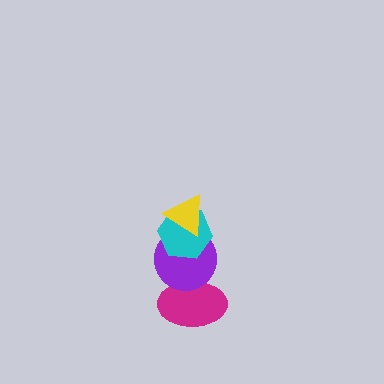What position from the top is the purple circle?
The purple circle is 3rd from the top.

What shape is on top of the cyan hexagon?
The yellow triangle is on top of the cyan hexagon.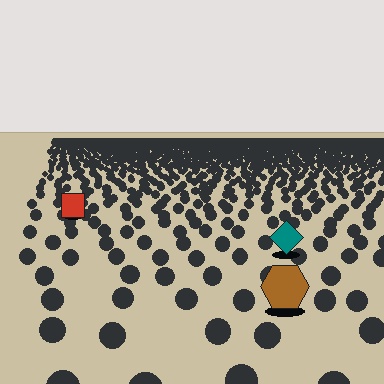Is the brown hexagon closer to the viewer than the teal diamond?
Yes. The brown hexagon is closer — you can tell from the texture gradient: the ground texture is coarser near it.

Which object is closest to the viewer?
The brown hexagon is closest. The texture marks near it are larger and more spread out.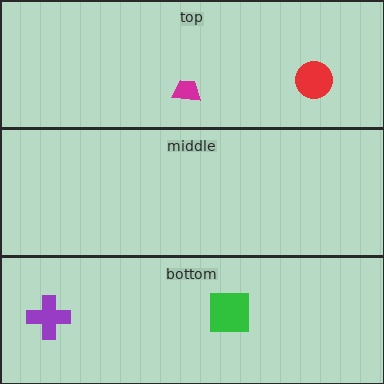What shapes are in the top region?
The magenta trapezoid, the red circle.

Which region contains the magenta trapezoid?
The top region.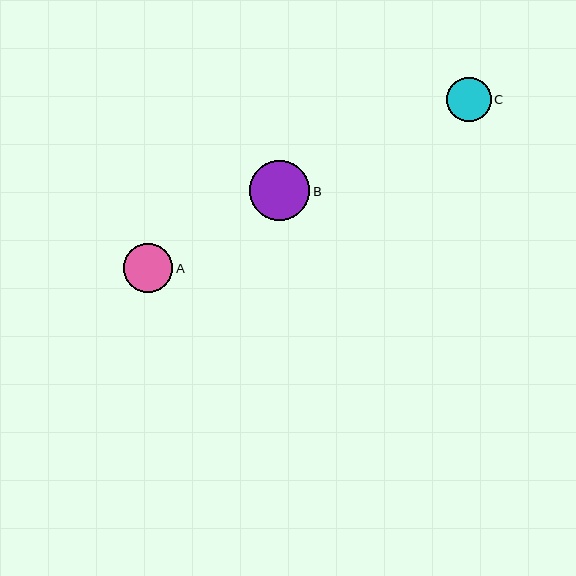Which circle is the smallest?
Circle C is the smallest with a size of approximately 45 pixels.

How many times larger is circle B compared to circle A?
Circle B is approximately 1.2 times the size of circle A.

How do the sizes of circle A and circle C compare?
Circle A and circle C are approximately the same size.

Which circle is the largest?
Circle B is the largest with a size of approximately 60 pixels.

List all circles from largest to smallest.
From largest to smallest: B, A, C.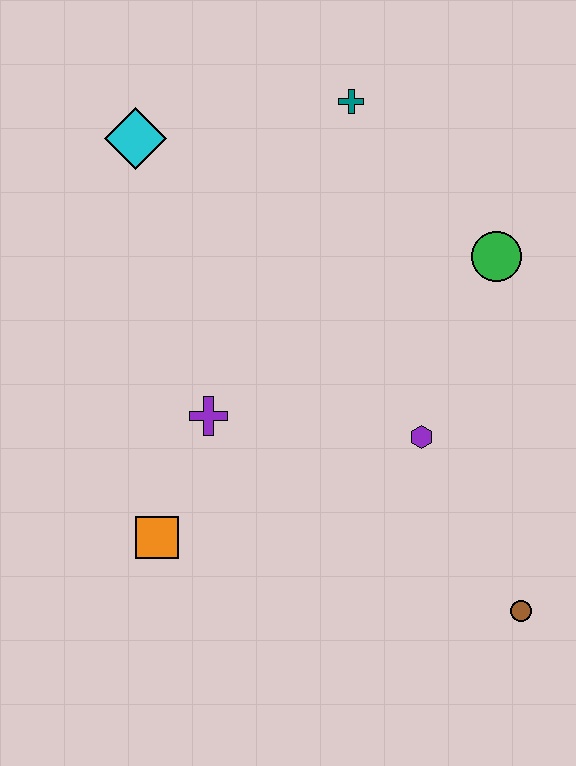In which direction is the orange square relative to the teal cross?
The orange square is below the teal cross.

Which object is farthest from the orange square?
The teal cross is farthest from the orange square.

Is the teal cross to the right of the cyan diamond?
Yes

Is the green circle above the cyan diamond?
No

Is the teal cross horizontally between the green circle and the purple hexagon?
No